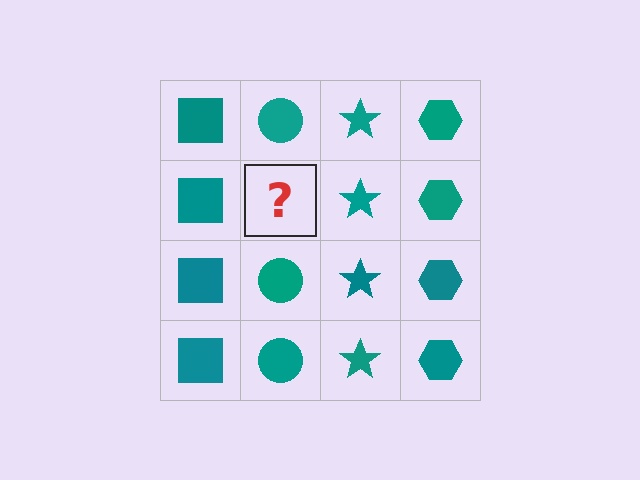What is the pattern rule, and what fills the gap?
The rule is that each column has a consistent shape. The gap should be filled with a teal circle.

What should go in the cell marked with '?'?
The missing cell should contain a teal circle.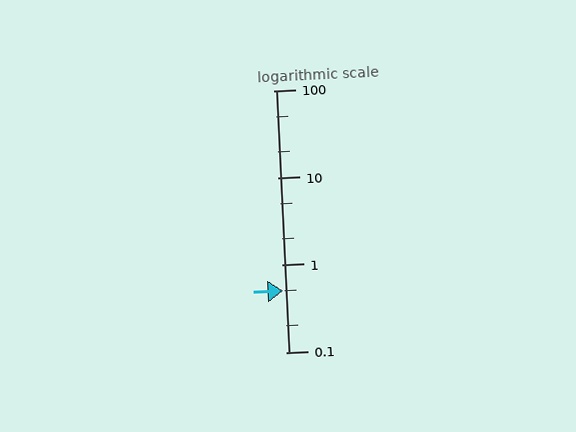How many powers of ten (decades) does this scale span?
The scale spans 3 decades, from 0.1 to 100.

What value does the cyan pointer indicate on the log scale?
The pointer indicates approximately 0.51.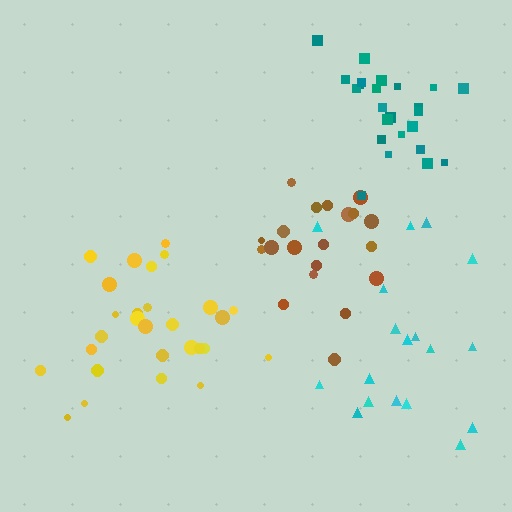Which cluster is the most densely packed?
Teal.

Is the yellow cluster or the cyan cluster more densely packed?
Yellow.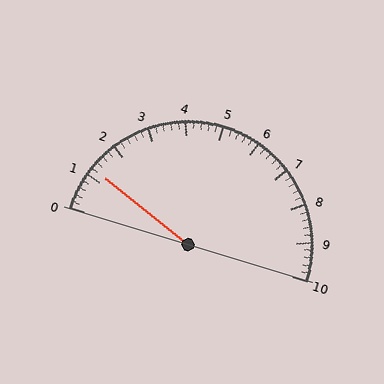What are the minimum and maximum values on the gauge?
The gauge ranges from 0 to 10.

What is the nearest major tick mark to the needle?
The nearest major tick mark is 1.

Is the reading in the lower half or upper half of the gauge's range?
The reading is in the lower half of the range (0 to 10).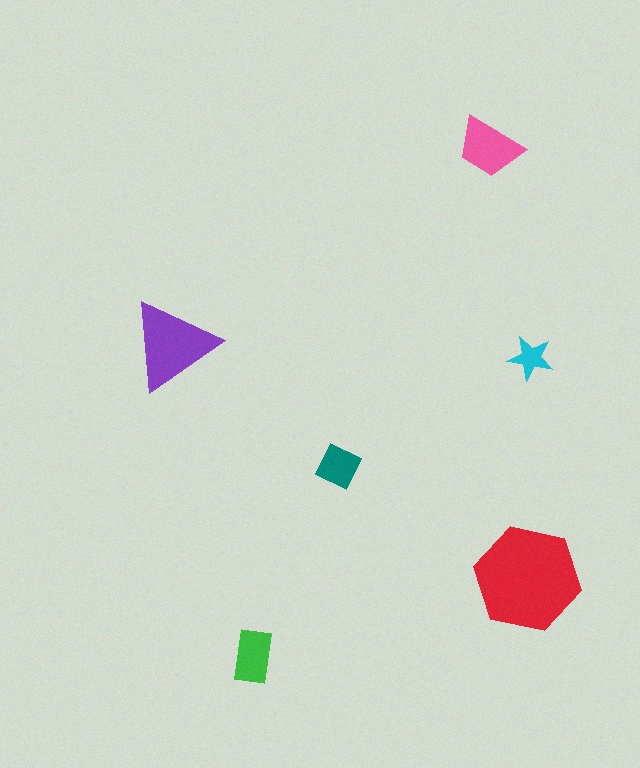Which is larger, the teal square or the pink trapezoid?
The pink trapezoid.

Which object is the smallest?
The cyan star.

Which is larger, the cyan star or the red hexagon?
The red hexagon.